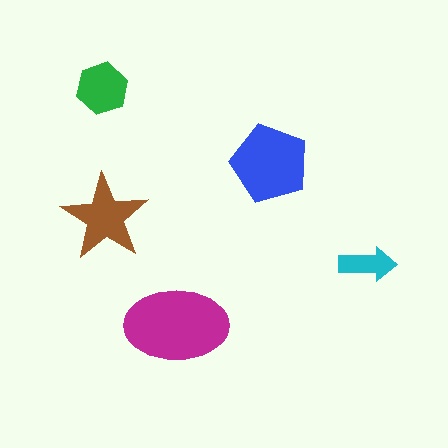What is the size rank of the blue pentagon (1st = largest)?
2nd.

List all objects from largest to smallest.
The magenta ellipse, the blue pentagon, the brown star, the green hexagon, the cyan arrow.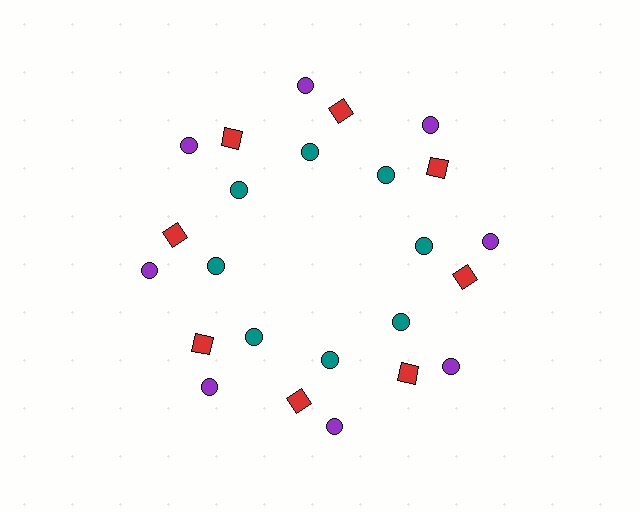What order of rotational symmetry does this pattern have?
This pattern has 8-fold rotational symmetry.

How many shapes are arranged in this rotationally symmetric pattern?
There are 24 shapes, arranged in 8 groups of 3.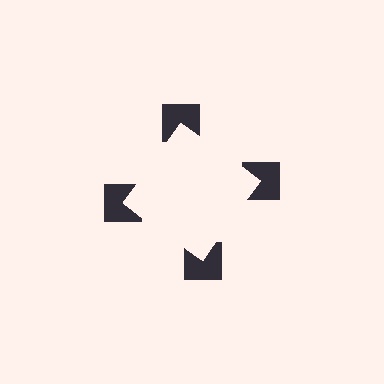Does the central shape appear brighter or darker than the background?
It typically appears slightly brighter than the background, even though no actual brightness change is drawn.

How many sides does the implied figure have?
4 sides.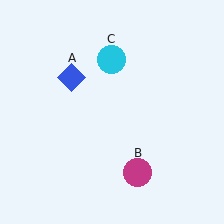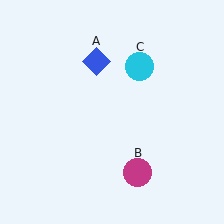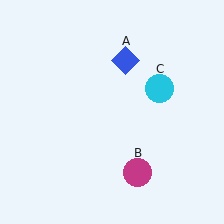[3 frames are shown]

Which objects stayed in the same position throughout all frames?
Magenta circle (object B) remained stationary.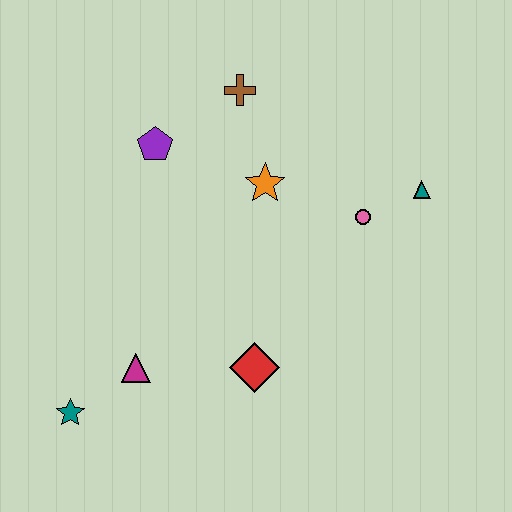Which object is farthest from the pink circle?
The teal star is farthest from the pink circle.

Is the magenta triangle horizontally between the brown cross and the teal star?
Yes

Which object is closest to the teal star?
The magenta triangle is closest to the teal star.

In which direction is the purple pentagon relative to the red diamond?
The purple pentagon is above the red diamond.